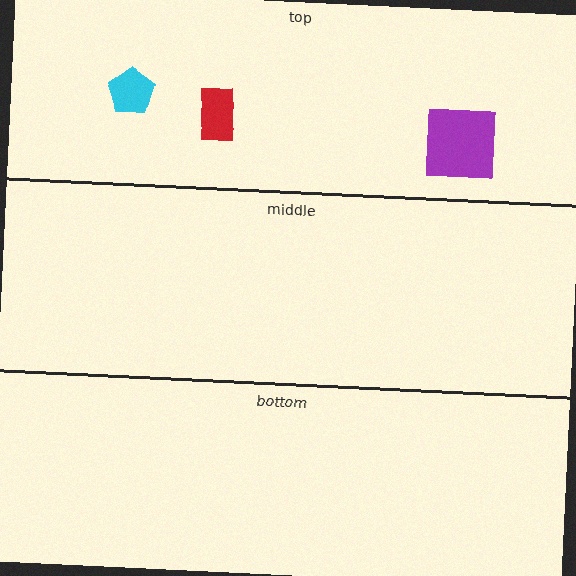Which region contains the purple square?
The top region.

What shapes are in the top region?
The red rectangle, the purple square, the cyan pentagon.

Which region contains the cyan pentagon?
The top region.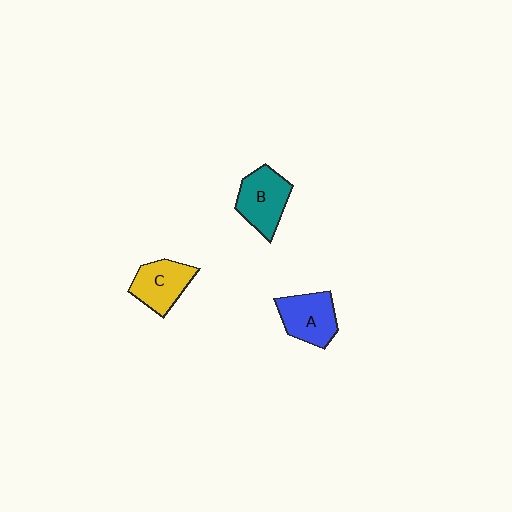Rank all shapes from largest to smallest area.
From largest to smallest: B (teal), A (blue), C (yellow).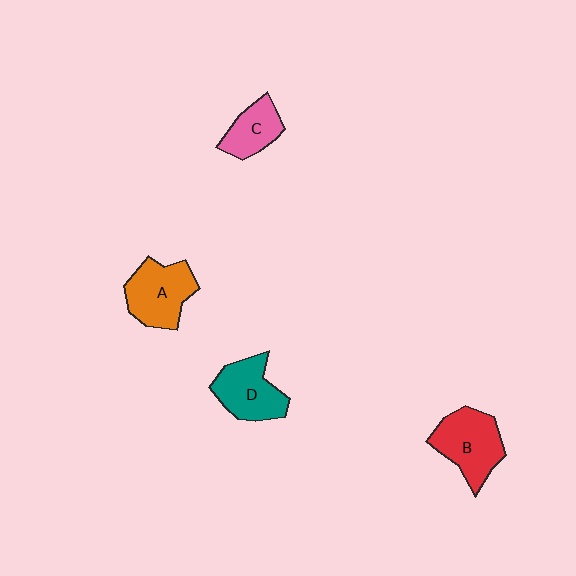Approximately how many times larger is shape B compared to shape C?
Approximately 1.6 times.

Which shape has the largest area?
Shape B (red).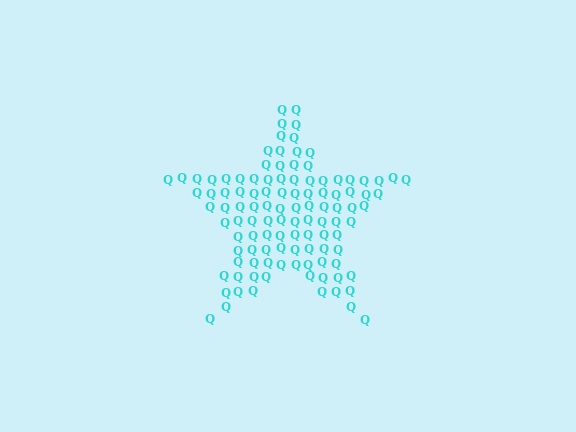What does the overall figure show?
The overall figure shows a star.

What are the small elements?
The small elements are letter Q's.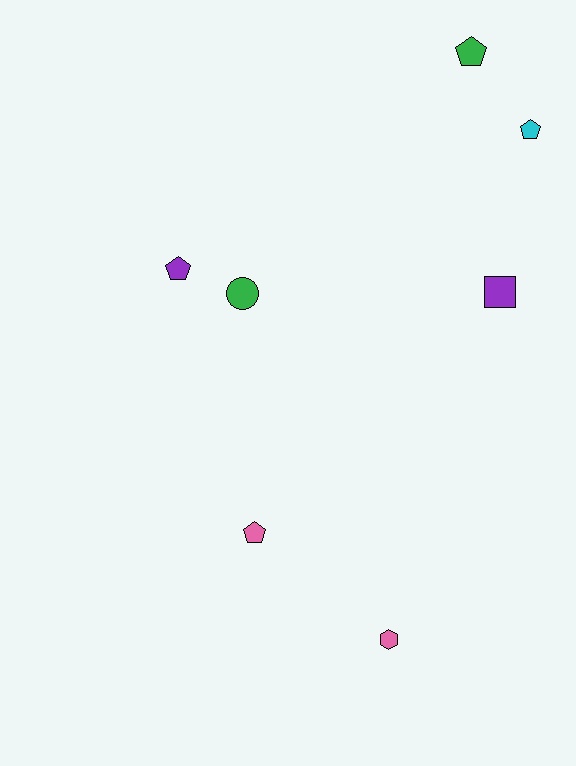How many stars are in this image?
There are no stars.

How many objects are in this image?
There are 7 objects.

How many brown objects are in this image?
There are no brown objects.